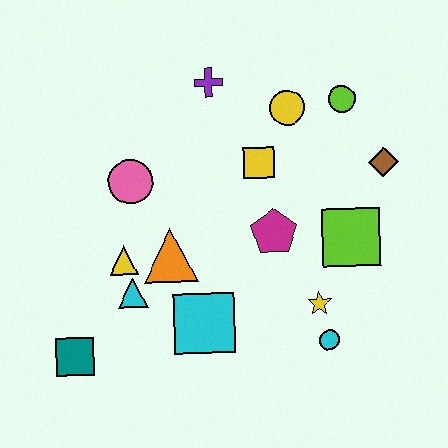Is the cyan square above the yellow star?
No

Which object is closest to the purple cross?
The yellow circle is closest to the purple cross.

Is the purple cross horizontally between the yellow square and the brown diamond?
No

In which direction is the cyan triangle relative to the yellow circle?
The cyan triangle is below the yellow circle.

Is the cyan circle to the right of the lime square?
No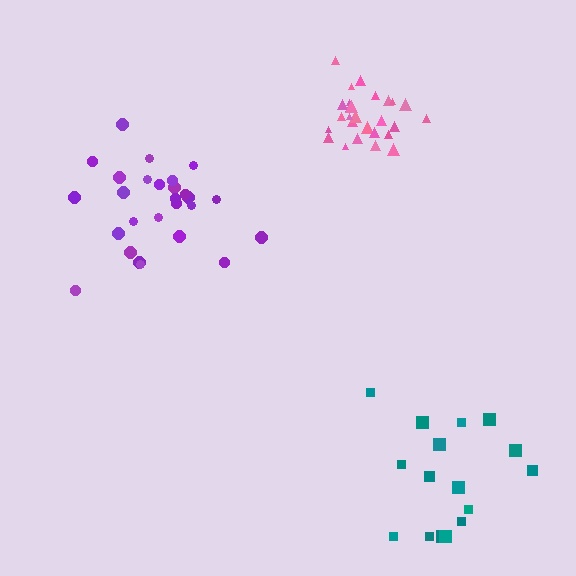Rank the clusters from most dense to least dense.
pink, purple, teal.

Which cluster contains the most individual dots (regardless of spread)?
Pink (27).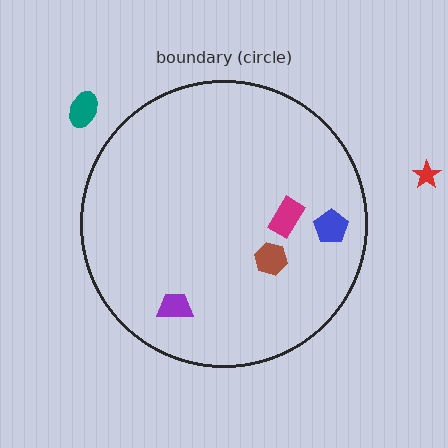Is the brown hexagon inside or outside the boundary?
Inside.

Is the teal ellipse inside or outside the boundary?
Outside.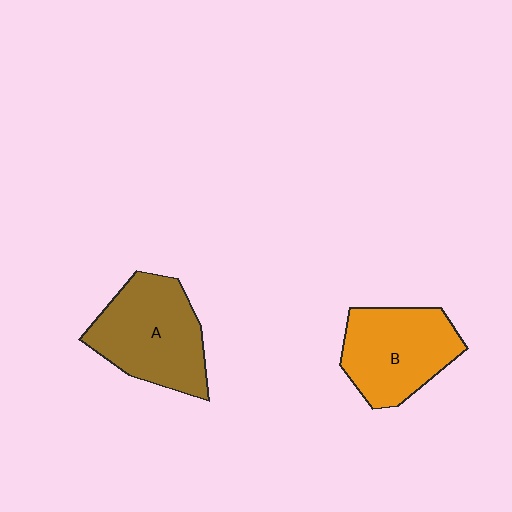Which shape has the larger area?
Shape A (brown).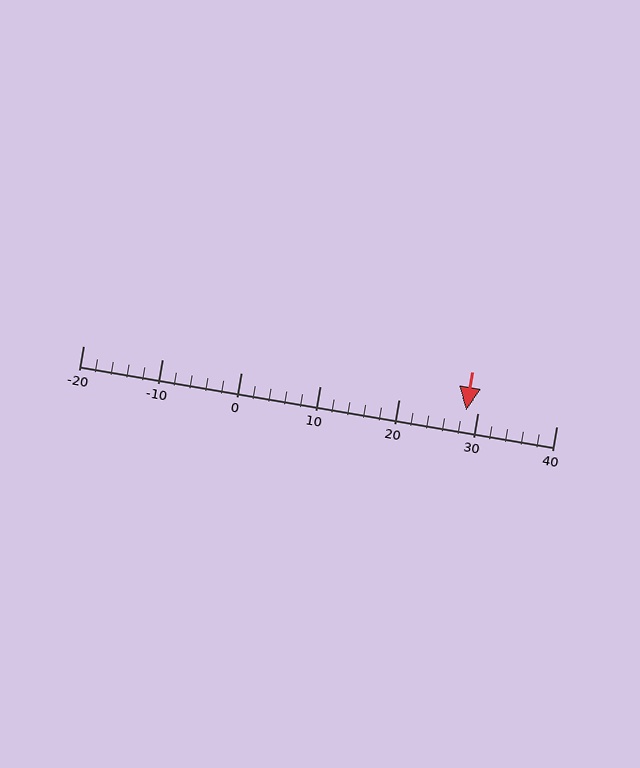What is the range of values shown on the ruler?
The ruler shows values from -20 to 40.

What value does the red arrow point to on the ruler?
The red arrow points to approximately 28.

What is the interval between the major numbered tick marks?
The major tick marks are spaced 10 units apart.